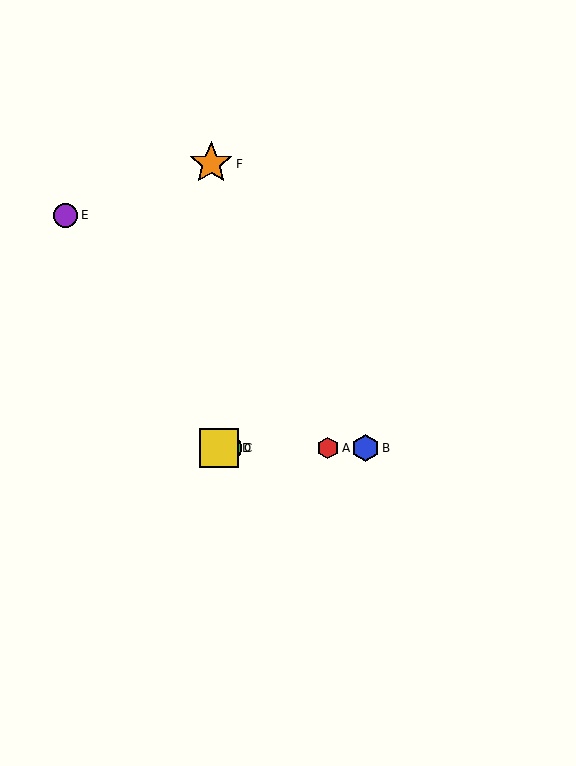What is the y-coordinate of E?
Object E is at y≈215.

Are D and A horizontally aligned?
Yes, both are at y≈448.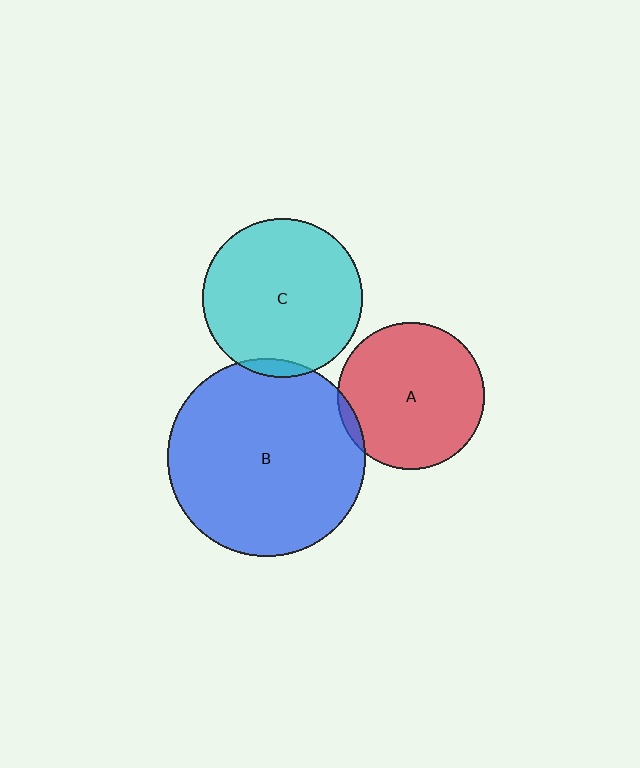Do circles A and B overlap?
Yes.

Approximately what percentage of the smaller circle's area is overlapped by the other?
Approximately 5%.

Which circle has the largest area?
Circle B (blue).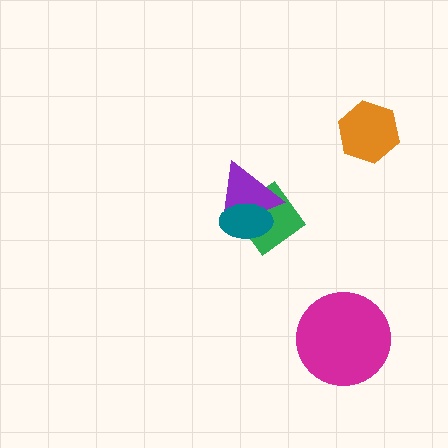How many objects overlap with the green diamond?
2 objects overlap with the green diamond.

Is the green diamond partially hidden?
Yes, it is partially covered by another shape.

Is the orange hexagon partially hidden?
No, no other shape covers it.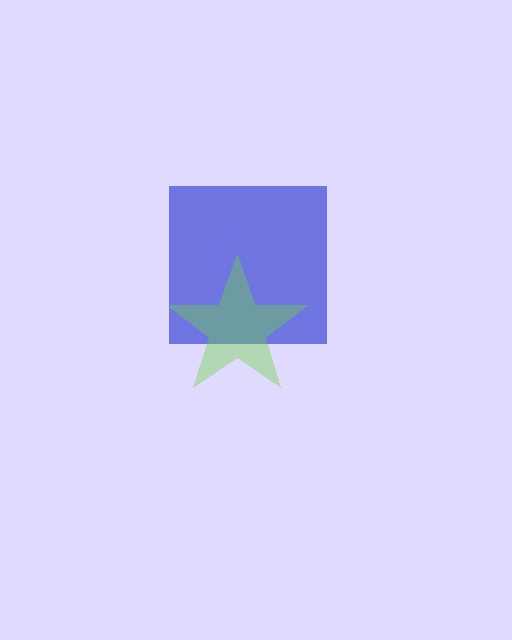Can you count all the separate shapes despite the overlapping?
Yes, there are 2 separate shapes.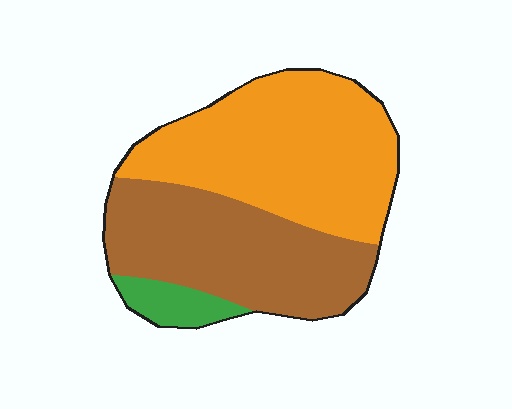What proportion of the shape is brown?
Brown takes up about two fifths (2/5) of the shape.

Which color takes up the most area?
Orange, at roughly 50%.